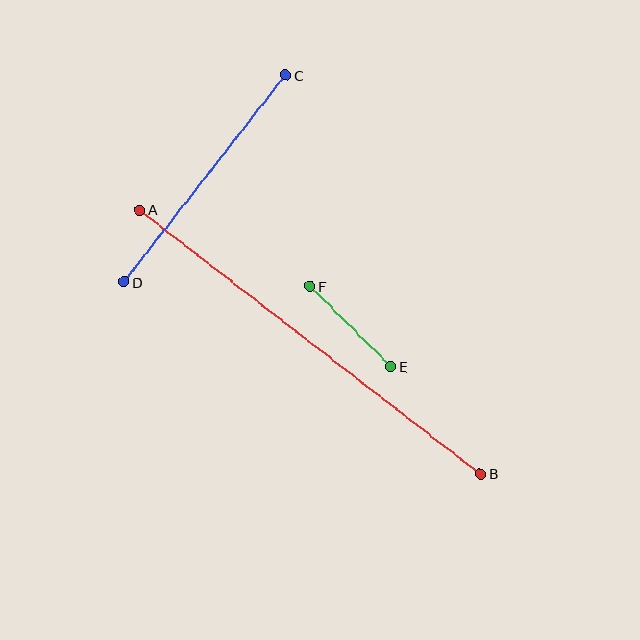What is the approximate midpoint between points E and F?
The midpoint is at approximately (350, 326) pixels.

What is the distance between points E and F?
The distance is approximately 114 pixels.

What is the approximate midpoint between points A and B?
The midpoint is at approximately (311, 342) pixels.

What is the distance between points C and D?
The distance is approximately 263 pixels.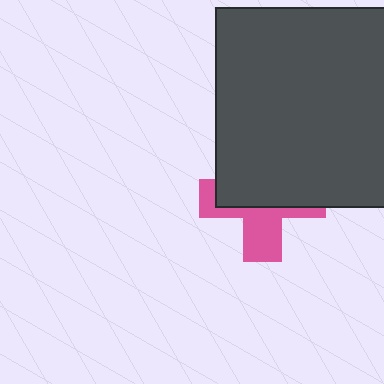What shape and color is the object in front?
The object in front is a dark gray rectangle.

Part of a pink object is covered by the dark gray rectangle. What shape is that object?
It is a cross.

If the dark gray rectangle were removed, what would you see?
You would see the complete pink cross.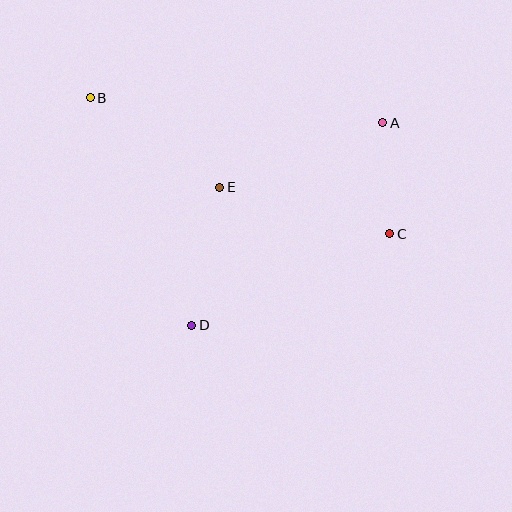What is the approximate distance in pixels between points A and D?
The distance between A and D is approximately 278 pixels.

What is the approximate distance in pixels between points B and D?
The distance between B and D is approximately 249 pixels.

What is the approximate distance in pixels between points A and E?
The distance between A and E is approximately 175 pixels.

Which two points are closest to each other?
Points A and C are closest to each other.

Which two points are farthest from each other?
Points B and C are farthest from each other.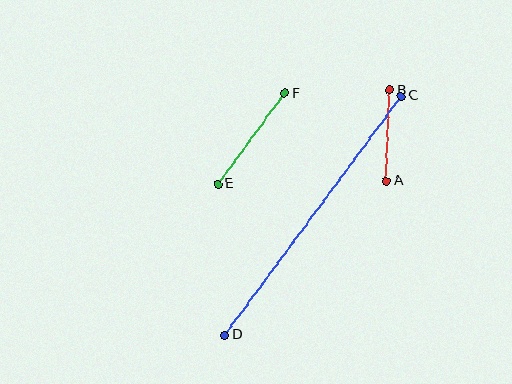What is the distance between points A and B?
The distance is approximately 91 pixels.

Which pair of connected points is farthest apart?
Points C and D are farthest apart.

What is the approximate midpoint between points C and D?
The midpoint is at approximately (313, 216) pixels.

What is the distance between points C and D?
The distance is approximately 297 pixels.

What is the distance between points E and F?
The distance is approximately 113 pixels.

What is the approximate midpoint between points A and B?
The midpoint is at approximately (388, 136) pixels.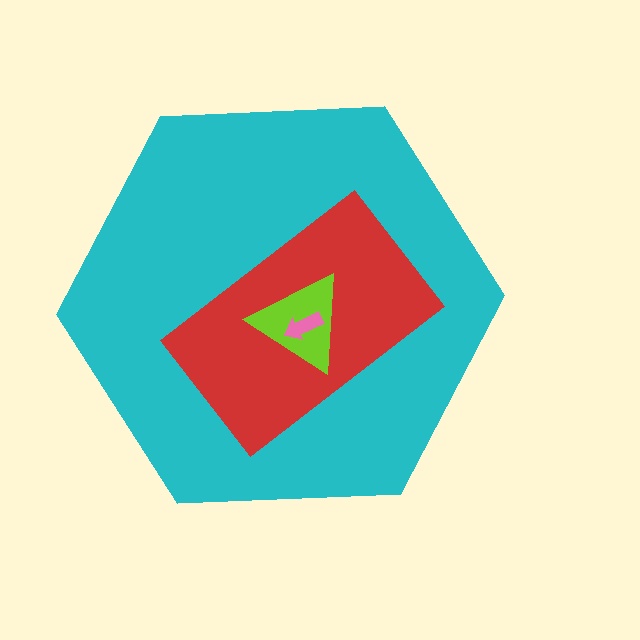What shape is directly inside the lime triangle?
The pink arrow.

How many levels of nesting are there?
4.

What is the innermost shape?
The pink arrow.